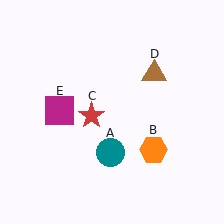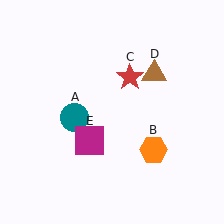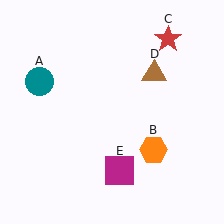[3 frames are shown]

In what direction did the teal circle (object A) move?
The teal circle (object A) moved up and to the left.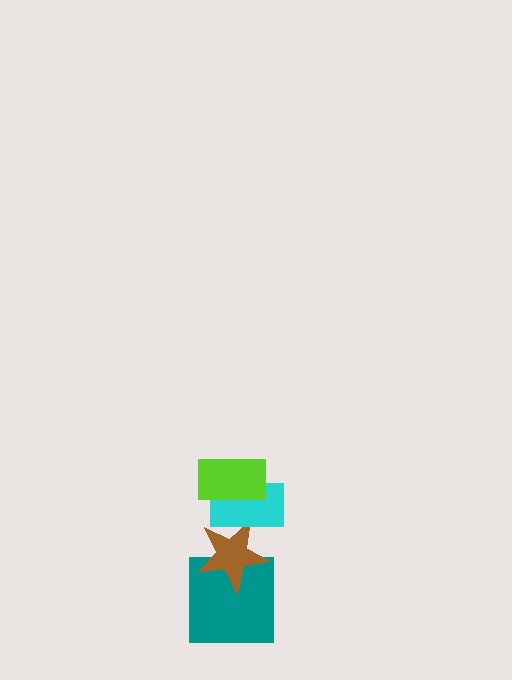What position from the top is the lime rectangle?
The lime rectangle is 1st from the top.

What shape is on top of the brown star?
The cyan rectangle is on top of the brown star.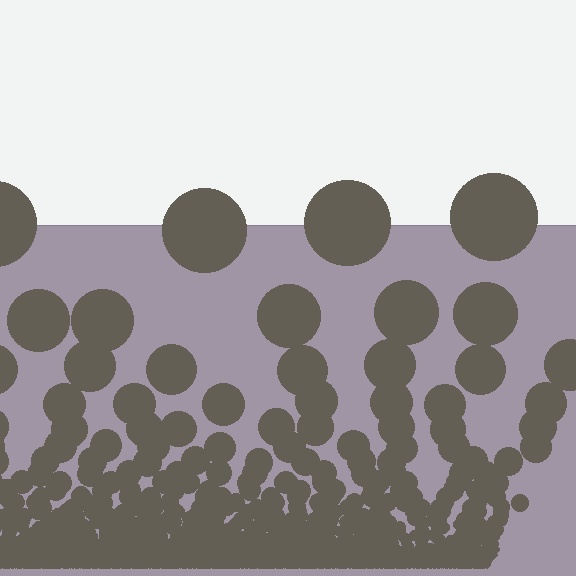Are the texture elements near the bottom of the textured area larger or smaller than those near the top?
Smaller. The gradient is inverted — elements near the bottom are smaller and denser.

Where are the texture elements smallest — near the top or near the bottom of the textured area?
Near the bottom.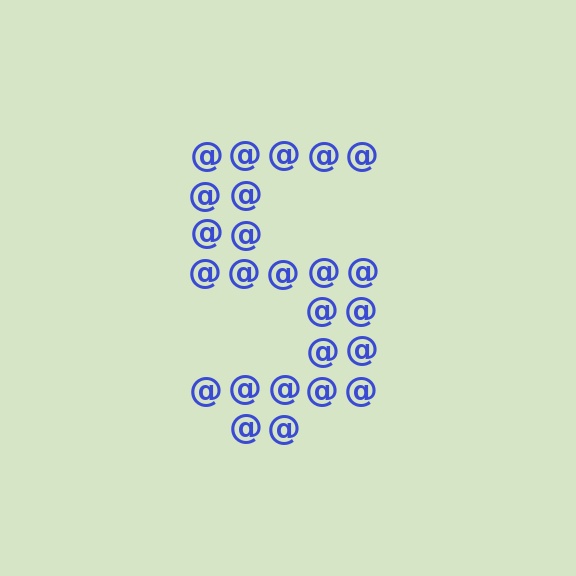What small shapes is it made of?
It is made of small at signs.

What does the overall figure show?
The overall figure shows the digit 5.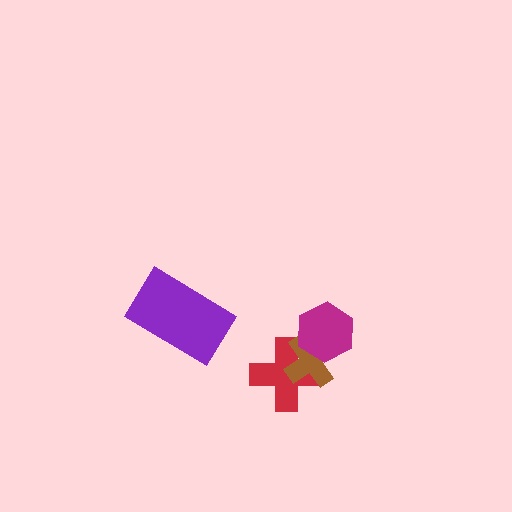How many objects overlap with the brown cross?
2 objects overlap with the brown cross.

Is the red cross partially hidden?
Yes, it is partially covered by another shape.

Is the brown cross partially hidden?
Yes, it is partially covered by another shape.